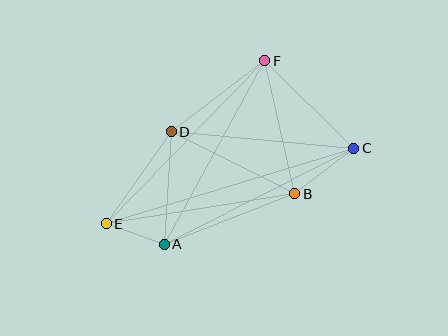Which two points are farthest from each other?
Points C and E are farthest from each other.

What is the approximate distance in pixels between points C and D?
The distance between C and D is approximately 183 pixels.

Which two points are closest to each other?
Points A and E are closest to each other.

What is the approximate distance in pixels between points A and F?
The distance between A and F is approximately 209 pixels.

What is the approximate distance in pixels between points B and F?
The distance between B and F is approximately 136 pixels.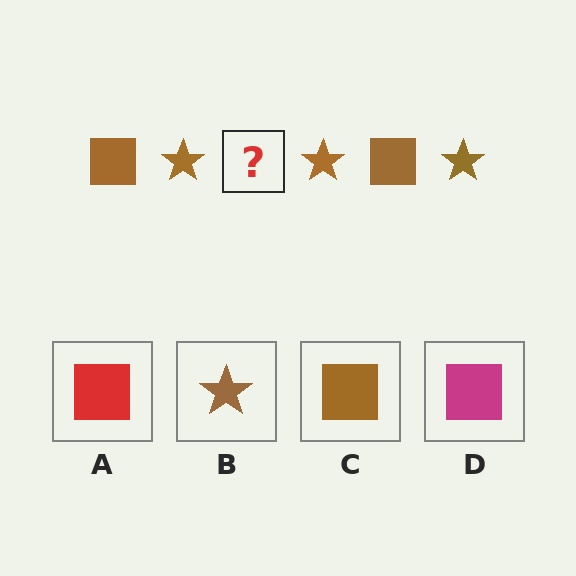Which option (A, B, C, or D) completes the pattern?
C.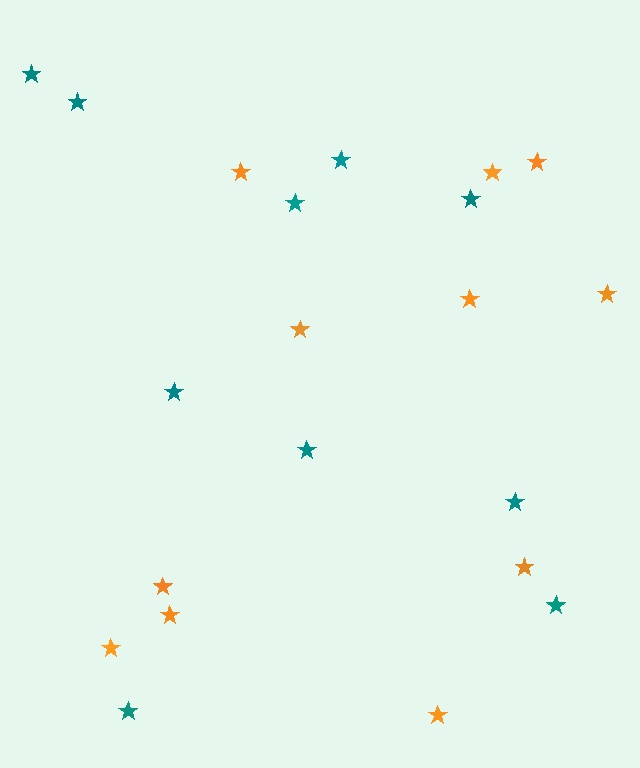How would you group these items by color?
There are 2 groups: one group of orange stars (11) and one group of teal stars (10).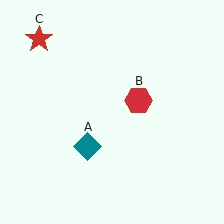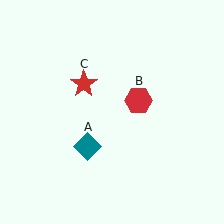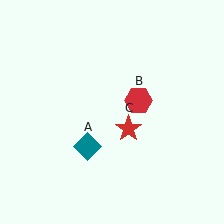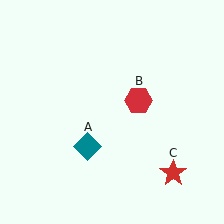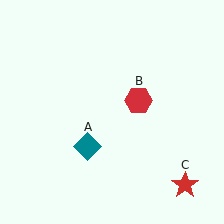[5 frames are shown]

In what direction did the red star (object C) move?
The red star (object C) moved down and to the right.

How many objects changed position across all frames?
1 object changed position: red star (object C).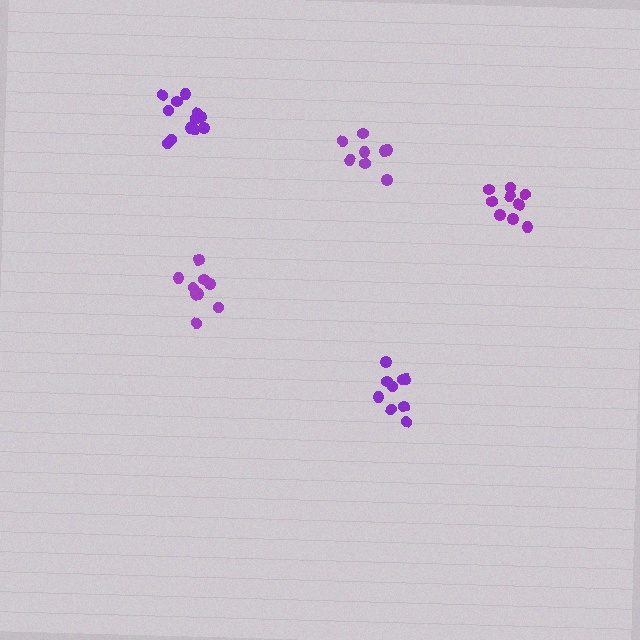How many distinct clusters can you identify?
There are 5 distinct clusters.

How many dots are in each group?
Group 1: 10 dots, Group 2: 9 dots, Group 3: 12 dots, Group 4: 9 dots, Group 5: 8 dots (48 total).